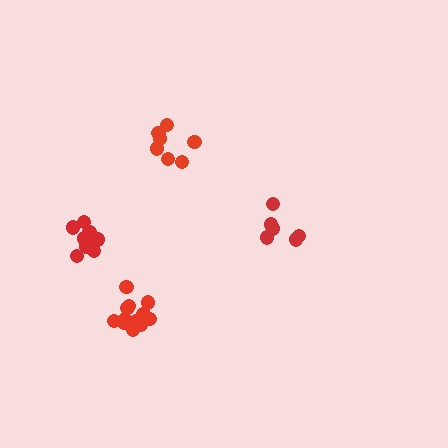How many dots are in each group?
Group 1: 7 dots, Group 2: 10 dots, Group 3: 6 dots, Group 4: 12 dots (35 total).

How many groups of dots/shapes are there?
There are 4 groups.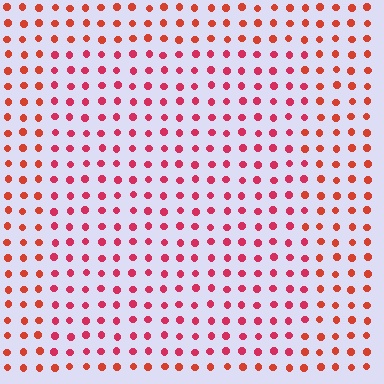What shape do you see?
I see a rectangle.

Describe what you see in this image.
The image is filled with small red elements in a uniform arrangement. A rectangle-shaped region is visible where the elements are tinted to a slightly different hue, forming a subtle color boundary.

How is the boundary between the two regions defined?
The boundary is defined purely by a slight shift in hue (about 24 degrees). Spacing, size, and orientation are identical on both sides.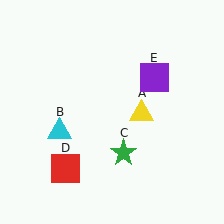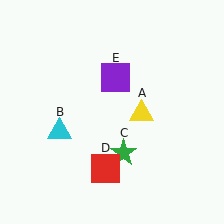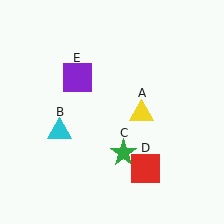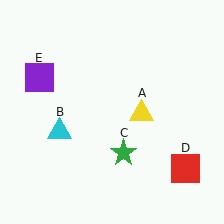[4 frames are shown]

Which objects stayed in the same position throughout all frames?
Yellow triangle (object A) and cyan triangle (object B) and green star (object C) remained stationary.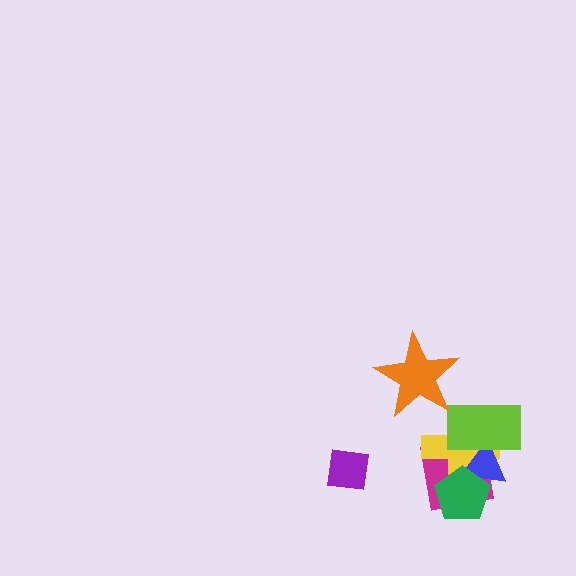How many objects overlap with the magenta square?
4 objects overlap with the magenta square.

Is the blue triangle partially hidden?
Yes, it is partially covered by another shape.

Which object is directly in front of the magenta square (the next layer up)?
The yellow cross is directly in front of the magenta square.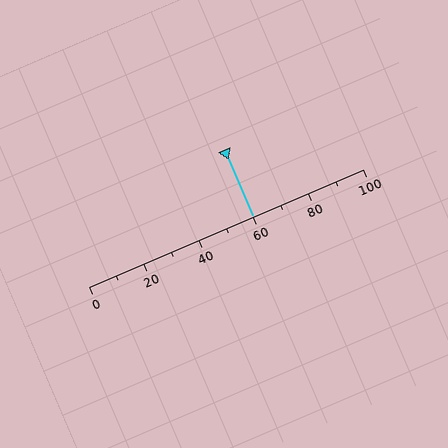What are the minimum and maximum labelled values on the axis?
The axis runs from 0 to 100.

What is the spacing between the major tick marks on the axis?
The major ticks are spaced 20 apart.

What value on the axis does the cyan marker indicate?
The marker indicates approximately 60.